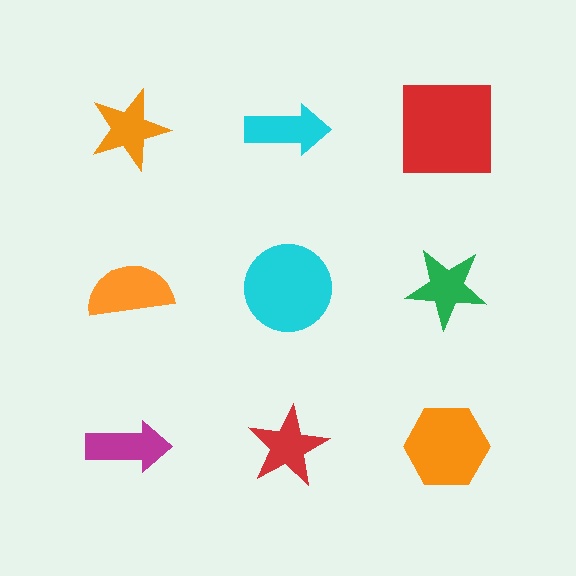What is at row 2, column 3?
A green star.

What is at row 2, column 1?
An orange semicircle.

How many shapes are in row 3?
3 shapes.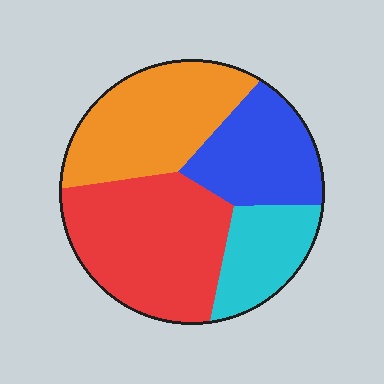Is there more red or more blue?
Red.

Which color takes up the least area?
Cyan, at roughly 15%.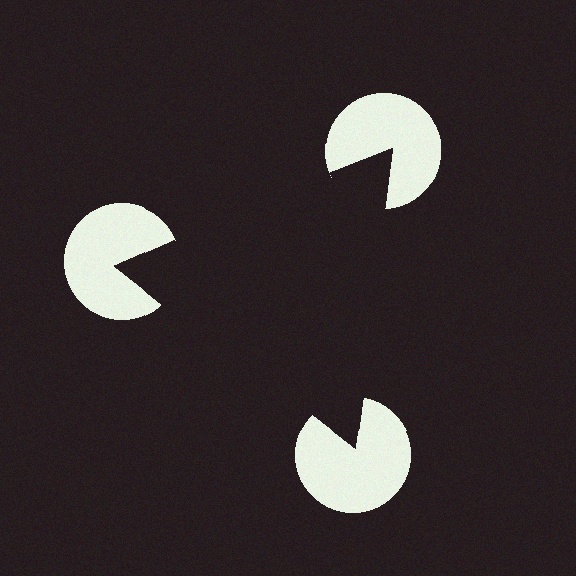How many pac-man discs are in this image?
There are 3 — one at each vertex of the illusory triangle.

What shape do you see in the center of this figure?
An illusory triangle — its edges are inferred from the aligned wedge cuts in the pac-man discs, not physically drawn.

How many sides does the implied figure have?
3 sides.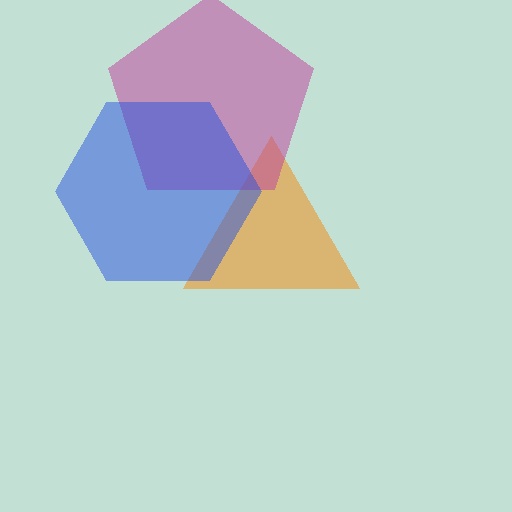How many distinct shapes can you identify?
There are 3 distinct shapes: an orange triangle, a magenta pentagon, a blue hexagon.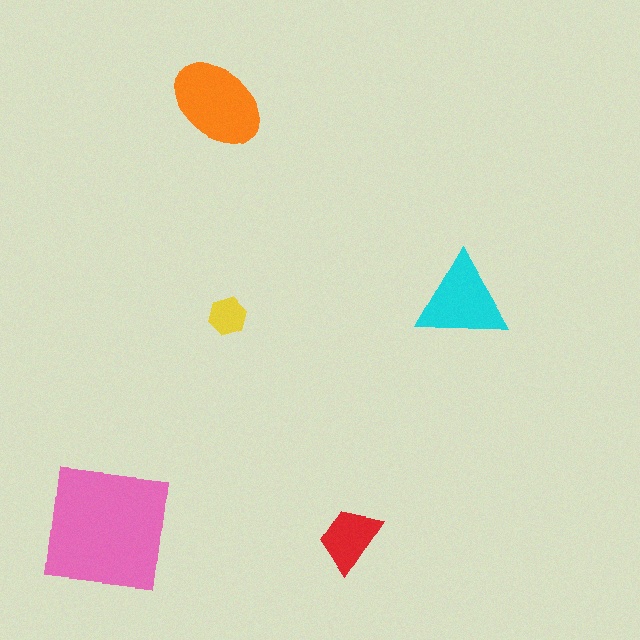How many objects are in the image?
There are 5 objects in the image.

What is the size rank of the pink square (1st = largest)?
1st.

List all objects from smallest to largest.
The yellow hexagon, the red trapezoid, the cyan triangle, the orange ellipse, the pink square.